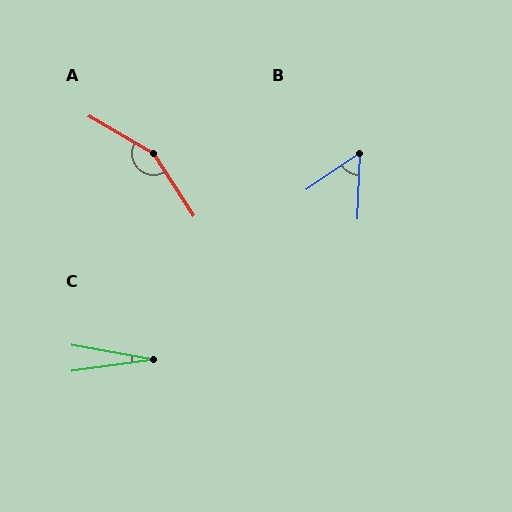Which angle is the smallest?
C, at approximately 18 degrees.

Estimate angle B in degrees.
Approximately 54 degrees.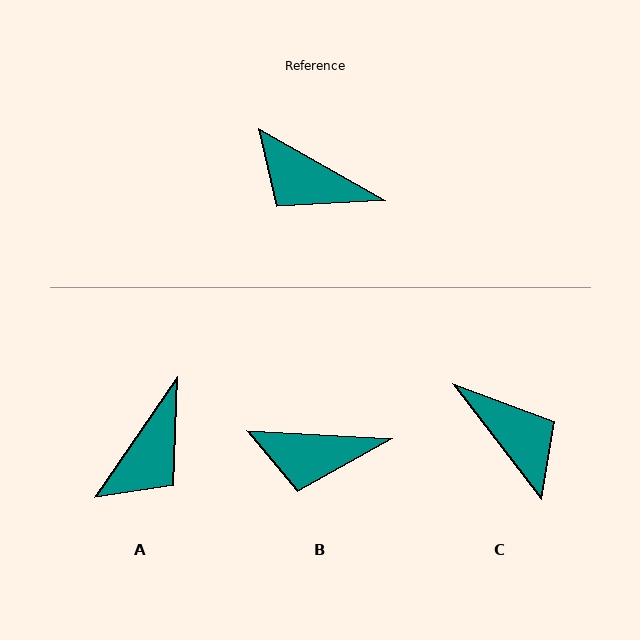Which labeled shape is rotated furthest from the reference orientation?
C, about 157 degrees away.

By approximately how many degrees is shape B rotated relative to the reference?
Approximately 26 degrees counter-clockwise.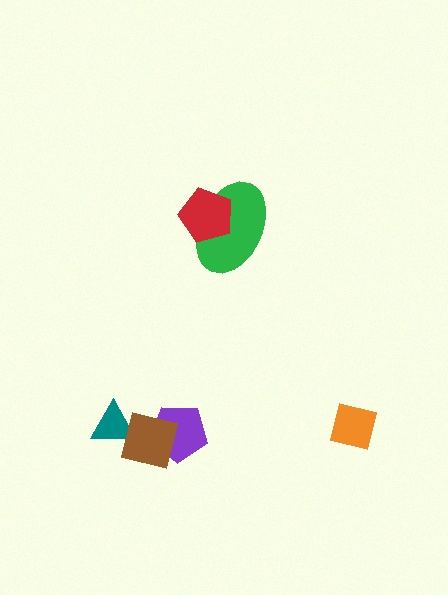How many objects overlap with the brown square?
2 objects overlap with the brown square.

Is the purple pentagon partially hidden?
Yes, it is partially covered by another shape.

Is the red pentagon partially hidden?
No, no other shape covers it.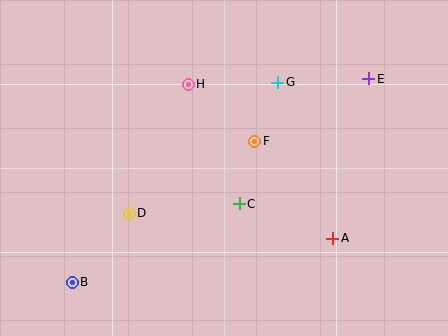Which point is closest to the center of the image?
Point C at (239, 204) is closest to the center.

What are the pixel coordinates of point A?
Point A is at (333, 238).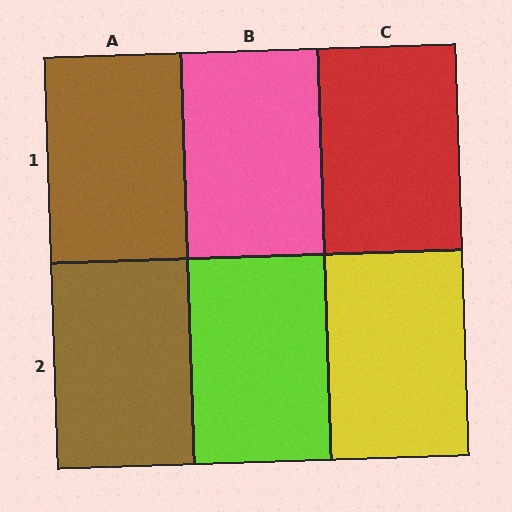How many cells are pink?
1 cell is pink.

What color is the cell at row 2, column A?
Brown.